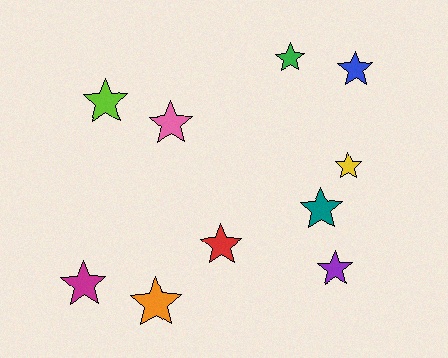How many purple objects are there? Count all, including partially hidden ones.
There is 1 purple object.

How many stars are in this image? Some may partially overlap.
There are 10 stars.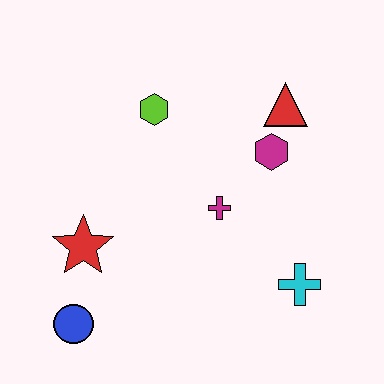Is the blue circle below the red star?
Yes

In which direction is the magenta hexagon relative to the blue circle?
The magenta hexagon is to the right of the blue circle.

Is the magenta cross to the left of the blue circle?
No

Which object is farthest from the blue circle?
The red triangle is farthest from the blue circle.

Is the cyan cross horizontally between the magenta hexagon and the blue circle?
No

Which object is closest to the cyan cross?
The magenta cross is closest to the cyan cross.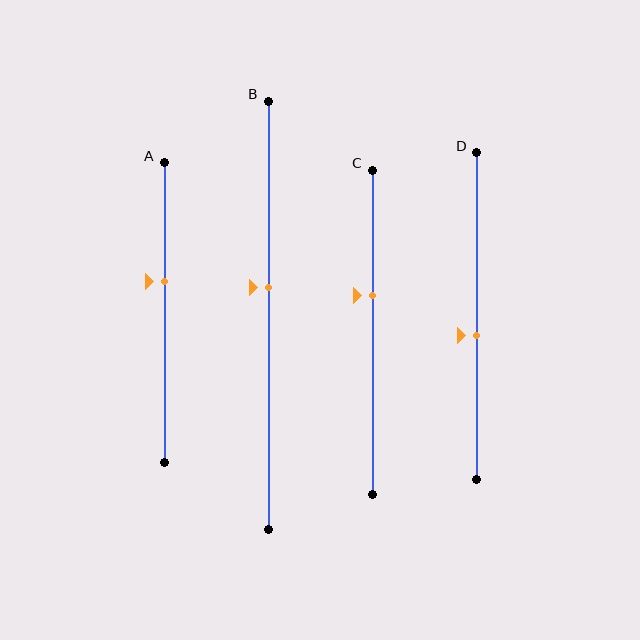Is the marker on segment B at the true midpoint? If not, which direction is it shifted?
No, the marker on segment B is shifted upward by about 7% of the segment length.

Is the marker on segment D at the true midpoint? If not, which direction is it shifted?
No, the marker on segment D is shifted downward by about 6% of the segment length.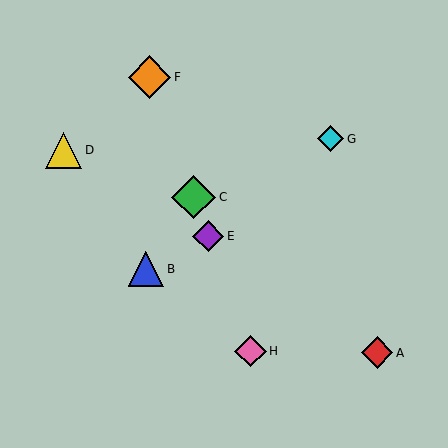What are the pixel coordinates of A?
Object A is at (377, 353).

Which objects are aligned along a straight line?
Objects C, E, F, H are aligned along a straight line.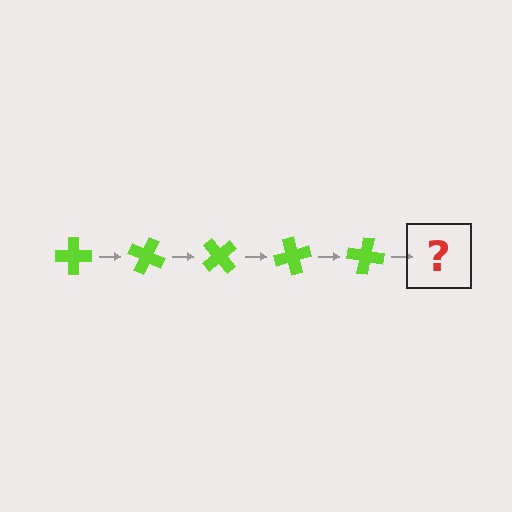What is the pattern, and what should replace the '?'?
The pattern is that the cross rotates 25 degrees each step. The '?' should be a lime cross rotated 125 degrees.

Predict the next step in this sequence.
The next step is a lime cross rotated 125 degrees.